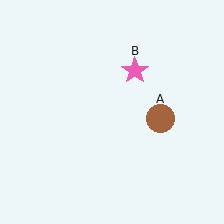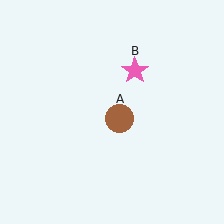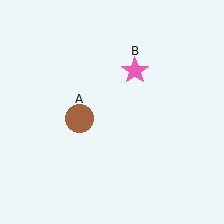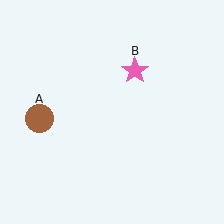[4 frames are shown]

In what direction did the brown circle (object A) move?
The brown circle (object A) moved left.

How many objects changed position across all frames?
1 object changed position: brown circle (object A).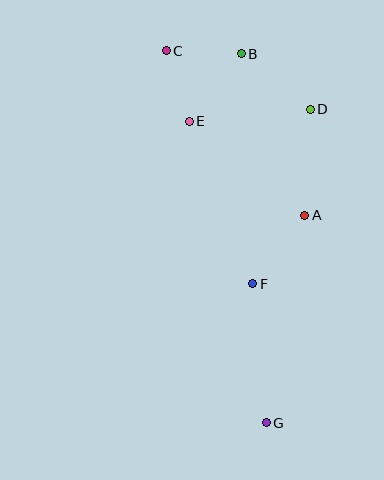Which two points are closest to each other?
Points C and E are closest to each other.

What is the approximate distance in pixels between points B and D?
The distance between B and D is approximately 89 pixels.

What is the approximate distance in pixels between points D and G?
The distance between D and G is approximately 317 pixels.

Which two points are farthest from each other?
Points C and G are farthest from each other.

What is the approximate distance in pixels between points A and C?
The distance between A and C is approximately 215 pixels.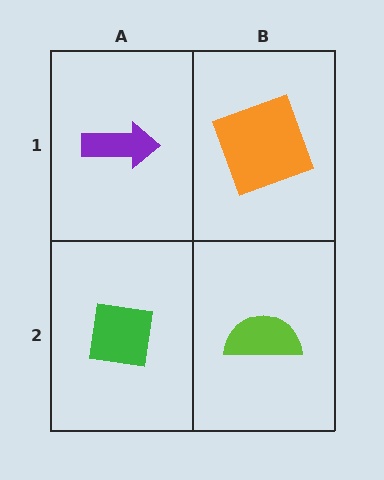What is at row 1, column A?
A purple arrow.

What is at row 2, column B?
A lime semicircle.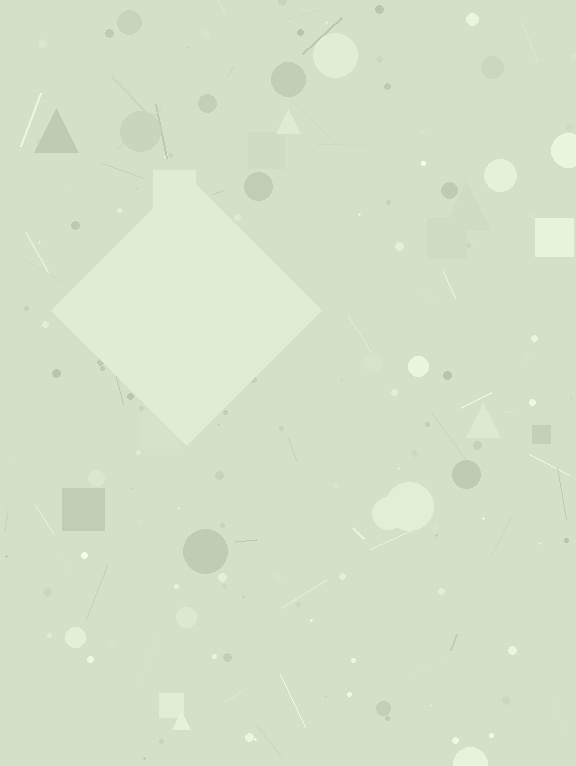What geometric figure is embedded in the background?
A diamond is embedded in the background.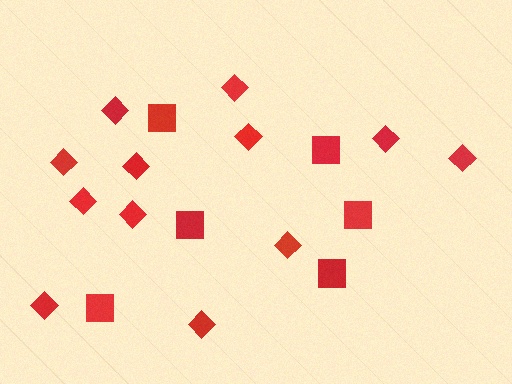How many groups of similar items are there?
There are 2 groups: one group of squares (6) and one group of diamonds (12).